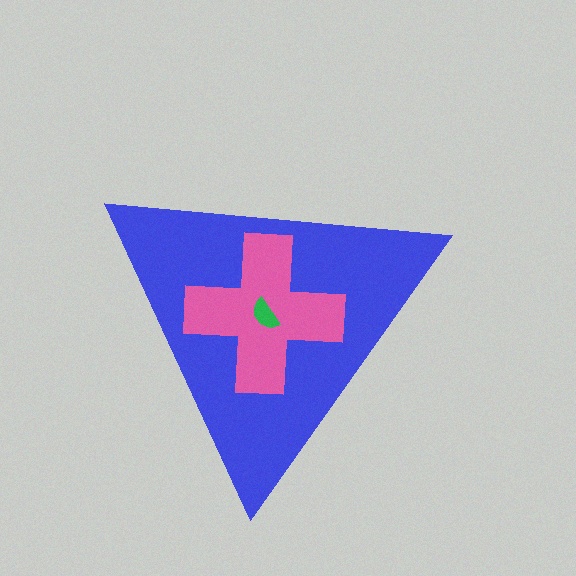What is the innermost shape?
The green semicircle.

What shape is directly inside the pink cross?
The green semicircle.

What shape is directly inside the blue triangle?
The pink cross.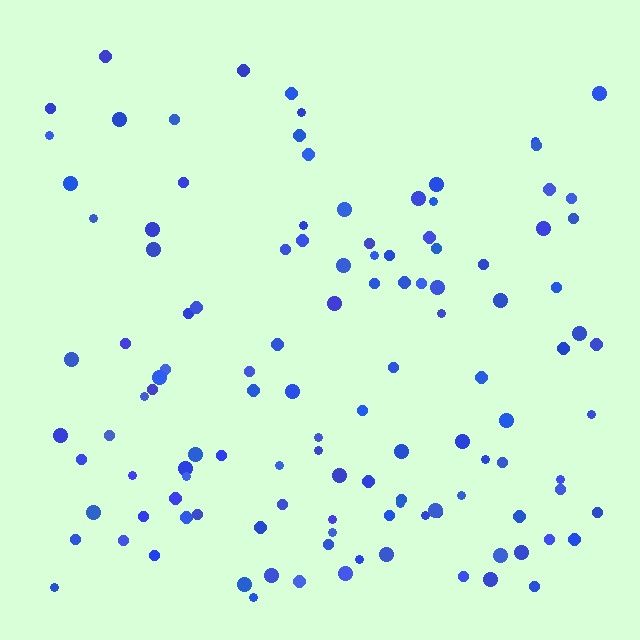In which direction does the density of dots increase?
From top to bottom, with the bottom side densest.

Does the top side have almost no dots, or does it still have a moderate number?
Still a moderate number, just noticeably fewer than the bottom.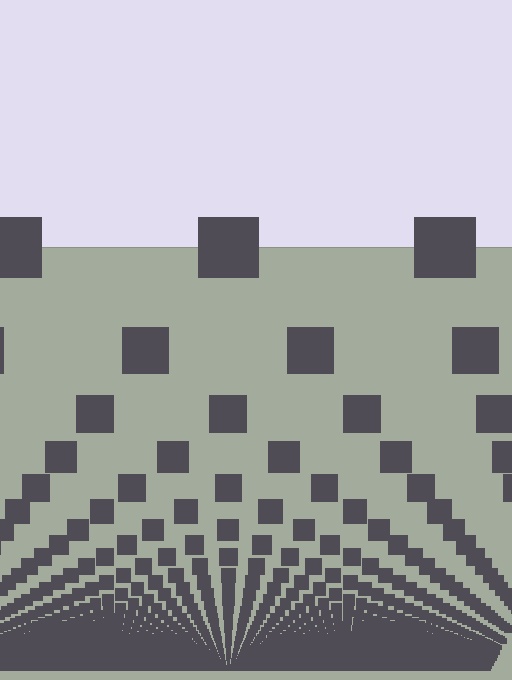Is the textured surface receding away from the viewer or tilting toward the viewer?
The surface appears to tilt toward the viewer. Texture elements get larger and sparser toward the top.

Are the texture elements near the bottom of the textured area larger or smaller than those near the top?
Smaller. The gradient is inverted — elements near the bottom are smaller and denser.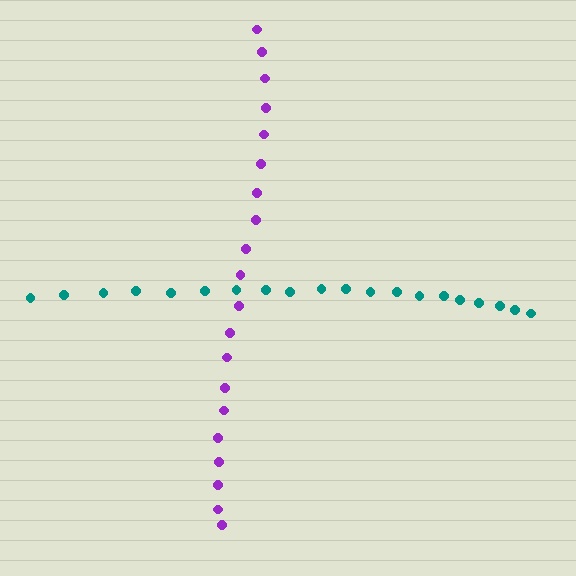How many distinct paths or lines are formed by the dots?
There are 2 distinct paths.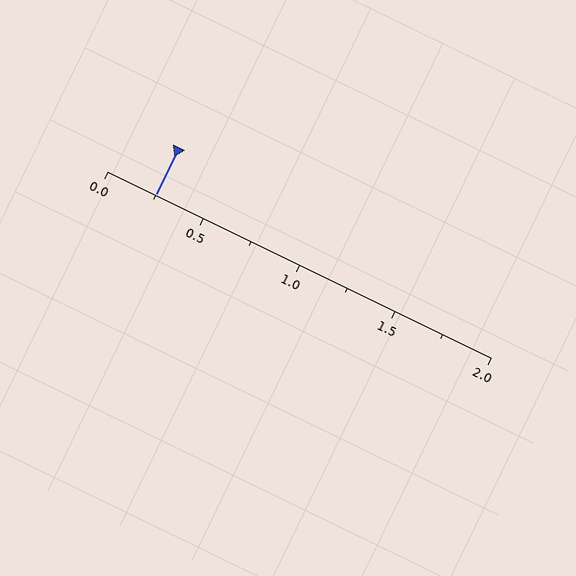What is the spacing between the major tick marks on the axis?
The major ticks are spaced 0.5 apart.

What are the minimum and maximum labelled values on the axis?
The axis runs from 0.0 to 2.0.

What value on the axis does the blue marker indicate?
The marker indicates approximately 0.25.